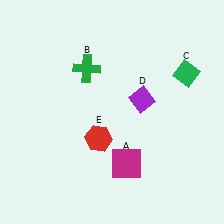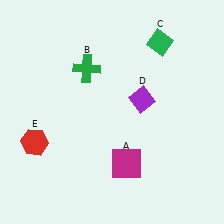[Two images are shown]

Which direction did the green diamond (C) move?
The green diamond (C) moved up.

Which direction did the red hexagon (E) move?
The red hexagon (E) moved left.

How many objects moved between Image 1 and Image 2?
2 objects moved between the two images.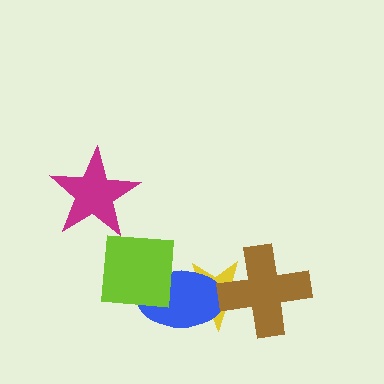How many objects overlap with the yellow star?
2 objects overlap with the yellow star.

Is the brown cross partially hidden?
No, no other shape covers it.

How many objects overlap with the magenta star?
0 objects overlap with the magenta star.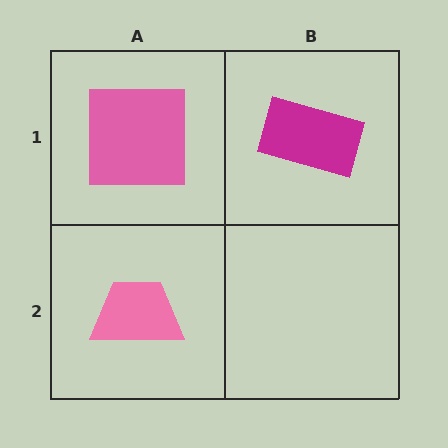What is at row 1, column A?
A pink square.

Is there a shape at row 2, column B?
No, that cell is empty.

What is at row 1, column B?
A magenta rectangle.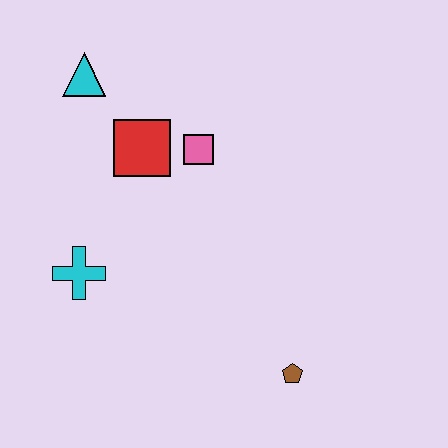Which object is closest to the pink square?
The red square is closest to the pink square.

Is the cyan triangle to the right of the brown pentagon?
No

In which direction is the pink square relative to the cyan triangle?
The pink square is to the right of the cyan triangle.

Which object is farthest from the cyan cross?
The brown pentagon is farthest from the cyan cross.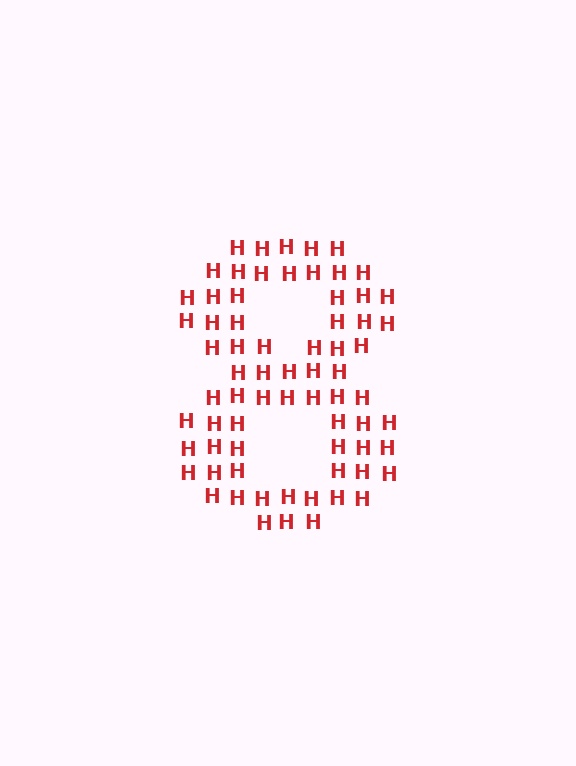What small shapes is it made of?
It is made of small letter H's.